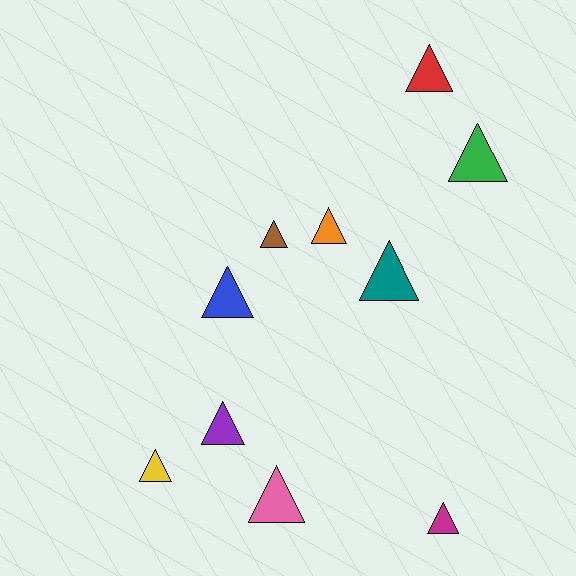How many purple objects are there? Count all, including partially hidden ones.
There is 1 purple object.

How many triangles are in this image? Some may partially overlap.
There are 10 triangles.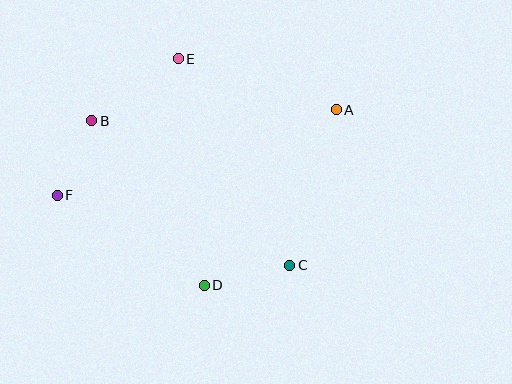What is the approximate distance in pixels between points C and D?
The distance between C and D is approximately 88 pixels.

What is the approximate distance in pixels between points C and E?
The distance between C and E is approximately 235 pixels.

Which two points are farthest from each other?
Points A and F are farthest from each other.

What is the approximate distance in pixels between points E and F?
The distance between E and F is approximately 182 pixels.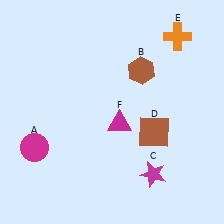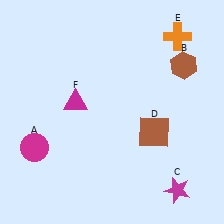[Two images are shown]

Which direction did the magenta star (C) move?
The magenta star (C) moved right.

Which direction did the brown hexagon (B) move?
The brown hexagon (B) moved right.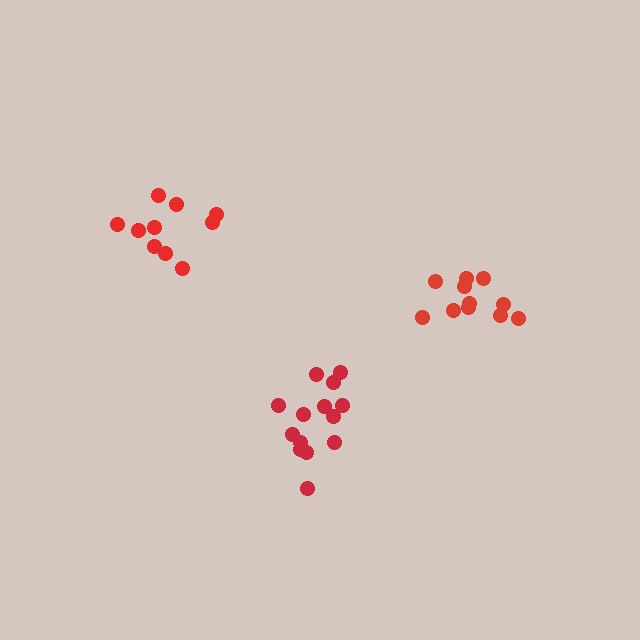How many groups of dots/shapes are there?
There are 3 groups.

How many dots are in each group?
Group 1: 11 dots, Group 2: 14 dots, Group 3: 10 dots (35 total).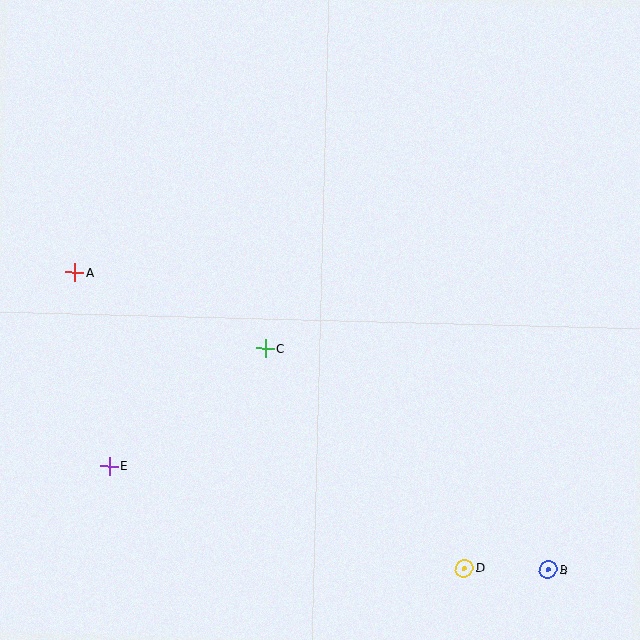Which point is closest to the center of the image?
Point C at (265, 348) is closest to the center.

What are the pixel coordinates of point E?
Point E is at (109, 466).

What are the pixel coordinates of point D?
Point D is at (464, 568).